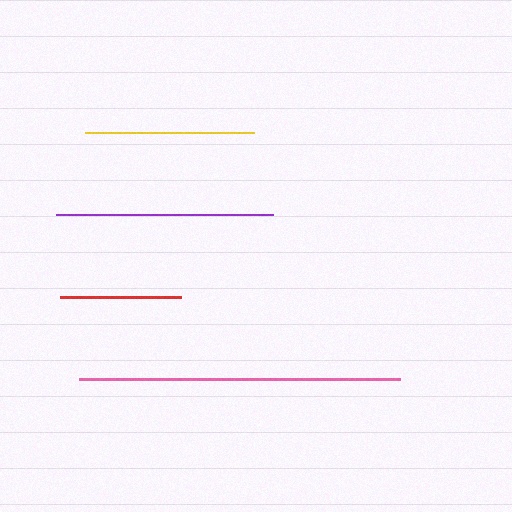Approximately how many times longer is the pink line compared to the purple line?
The pink line is approximately 1.5 times the length of the purple line.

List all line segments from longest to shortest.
From longest to shortest: pink, purple, yellow, red.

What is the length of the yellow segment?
The yellow segment is approximately 169 pixels long.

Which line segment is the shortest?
The red line is the shortest at approximately 121 pixels.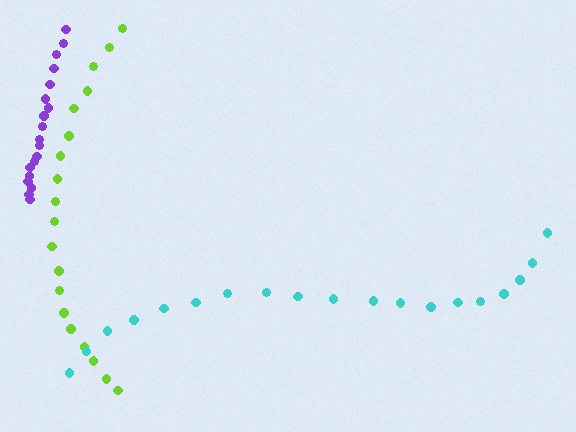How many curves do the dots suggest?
There are 3 distinct paths.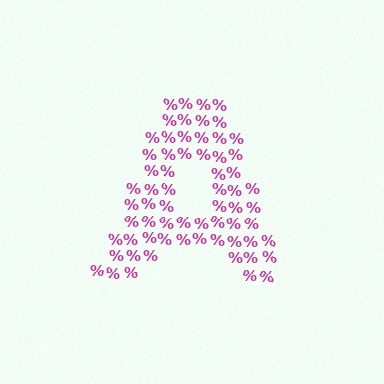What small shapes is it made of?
It is made of small percent signs.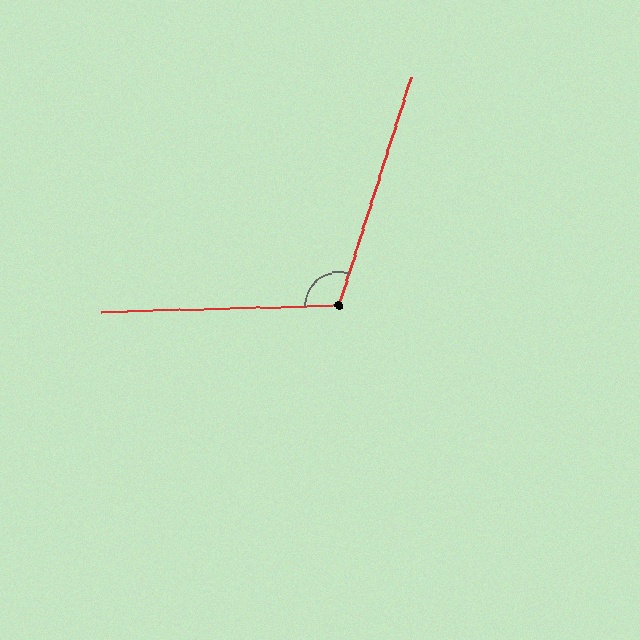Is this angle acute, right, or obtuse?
It is obtuse.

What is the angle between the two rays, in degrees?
Approximately 109 degrees.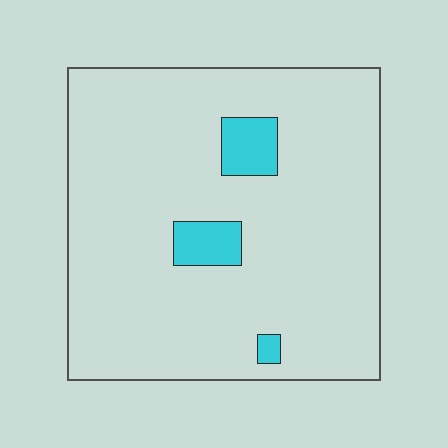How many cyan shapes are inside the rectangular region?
3.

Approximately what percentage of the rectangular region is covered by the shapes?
Approximately 5%.